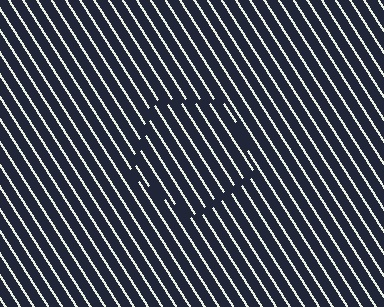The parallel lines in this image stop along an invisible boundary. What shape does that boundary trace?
An illusory pentagon. The interior of the shape contains the same grating, shifted by half a period — the contour is defined by the phase discontinuity where line-ends from the inner and outer gratings abut.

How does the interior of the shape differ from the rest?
The interior of the shape contains the same grating, shifted by half a period — the contour is defined by the phase discontinuity where line-ends from the inner and outer gratings abut.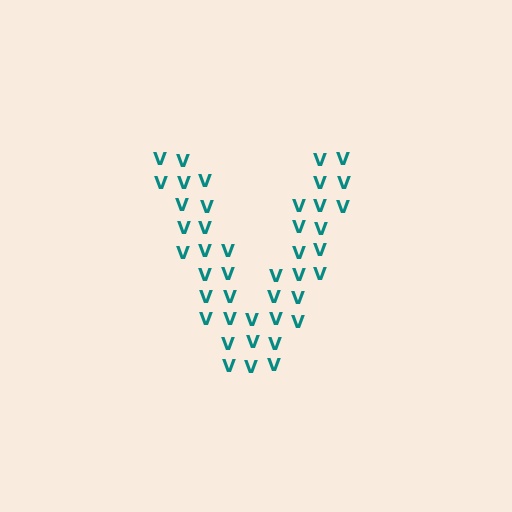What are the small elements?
The small elements are letter V's.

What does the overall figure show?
The overall figure shows the letter V.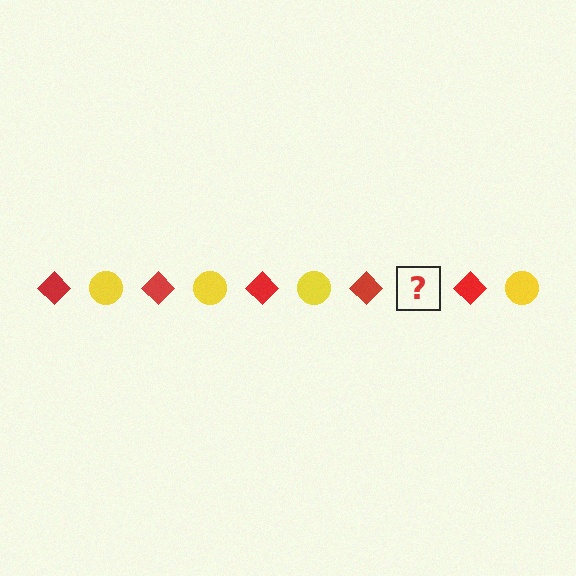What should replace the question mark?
The question mark should be replaced with a yellow circle.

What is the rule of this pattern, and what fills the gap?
The rule is that the pattern alternates between red diamond and yellow circle. The gap should be filled with a yellow circle.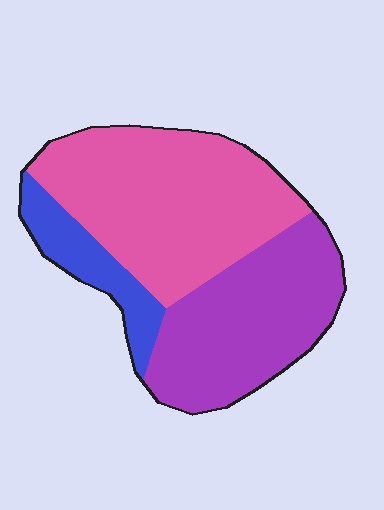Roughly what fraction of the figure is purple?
Purple covers about 40% of the figure.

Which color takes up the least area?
Blue, at roughly 15%.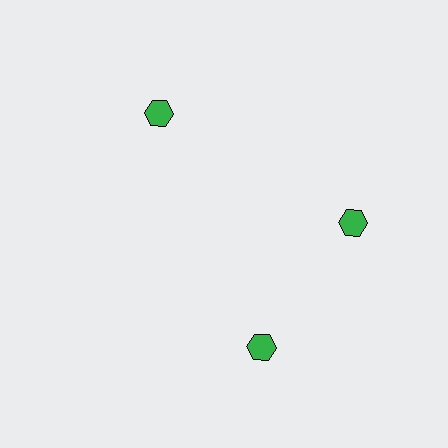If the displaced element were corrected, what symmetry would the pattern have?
It would have 3-fold rotational symmetry — the pattern would map onto itself every 120 degrees.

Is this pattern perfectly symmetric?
No. The 3 green hexagons are arranged in a ring, but one element near the 7 o'clock position is rotated out of alignment along the ring, breaking the 3-fold rotational symmetry.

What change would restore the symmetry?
The symmetry would be restored by rotating it back into even spacing with its neighbors so that all 3 hexagons sit at equal angles and equal distance from the center.